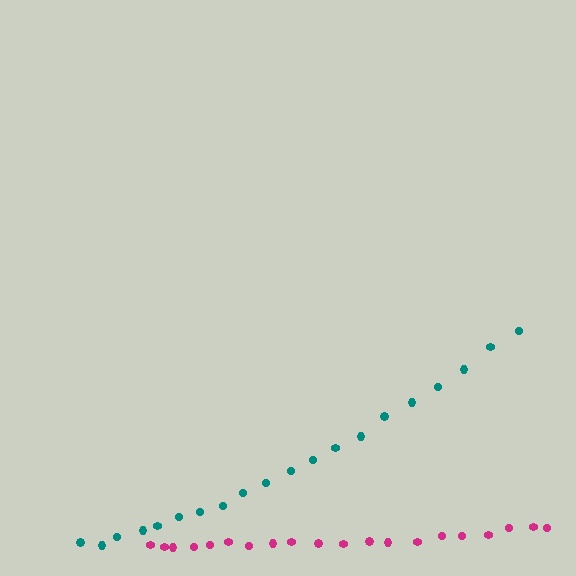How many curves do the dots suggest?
There are 2 distinct paths.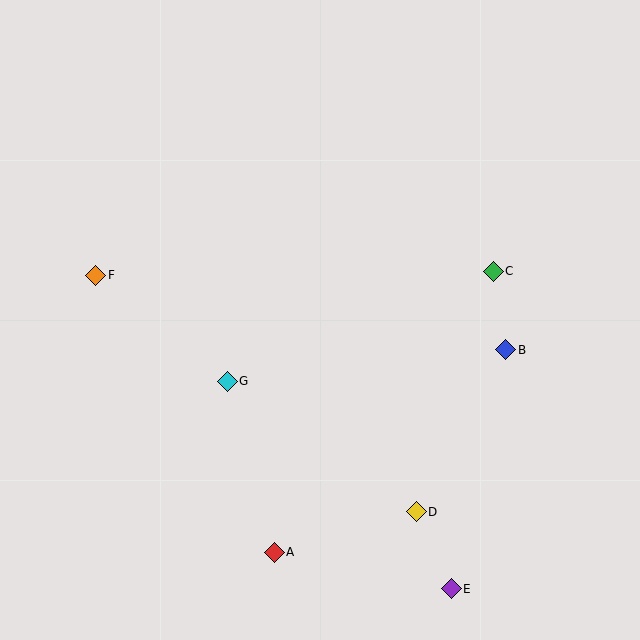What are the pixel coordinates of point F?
Point F is at (96, 275).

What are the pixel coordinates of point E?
Point E is at (451, 589).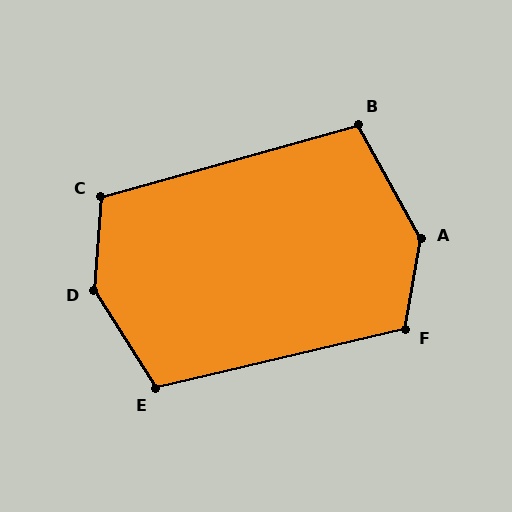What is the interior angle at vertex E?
Approximately 109 degrees (obtuse).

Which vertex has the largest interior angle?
D, at approximately 143 degrees.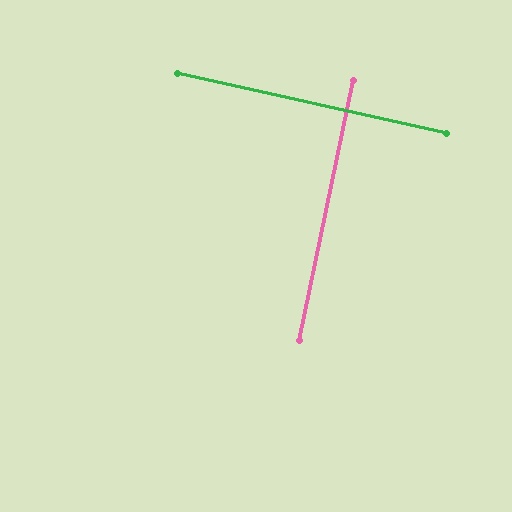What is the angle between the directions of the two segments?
Approximately 89 degrees.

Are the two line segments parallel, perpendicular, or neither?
Perpendicular — they meet at approximately 89°.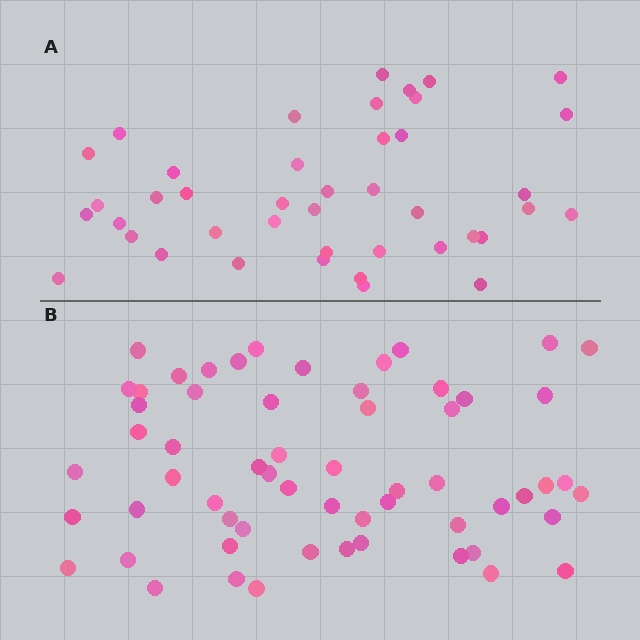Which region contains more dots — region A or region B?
Region B (the bottom region) has more dots.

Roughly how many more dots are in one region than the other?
Region B has approximately 20 more dots than region A.